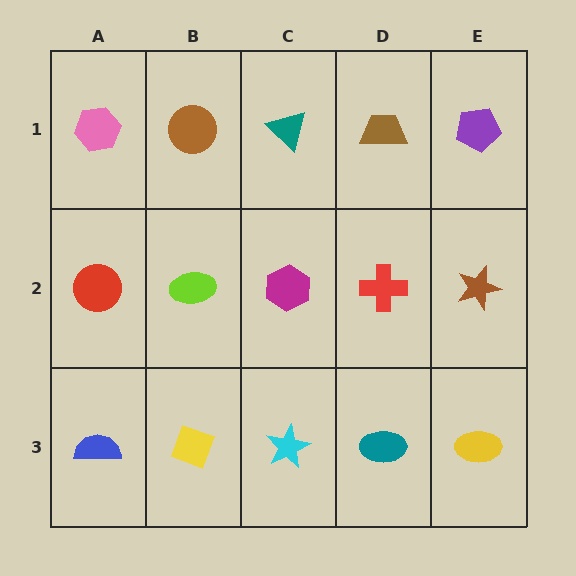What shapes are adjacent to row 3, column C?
A magenta hexagon (row 2, column C), a yellow diamond (row 3, column B), a teal ellipse (row 3, column D).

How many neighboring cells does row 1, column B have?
3.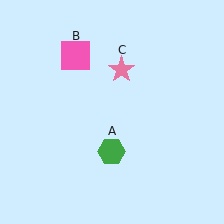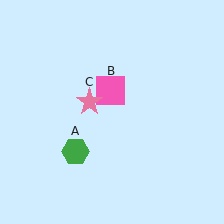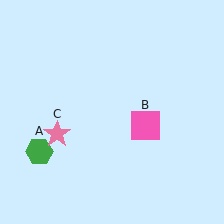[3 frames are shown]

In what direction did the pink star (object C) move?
The pink star (object C) moved down and to the left.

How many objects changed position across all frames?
3 objects changed position: green hexagon (object A), pink square (object B), pink star (object C).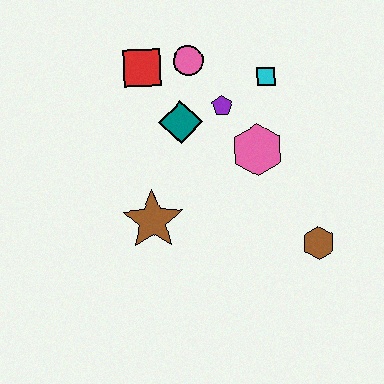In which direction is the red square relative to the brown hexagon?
The red square is above the brown hexagon.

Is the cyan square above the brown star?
Yes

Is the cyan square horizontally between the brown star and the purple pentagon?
No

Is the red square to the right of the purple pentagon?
No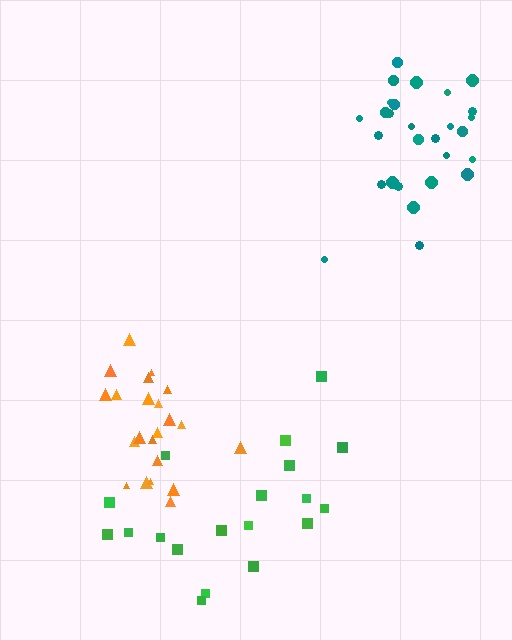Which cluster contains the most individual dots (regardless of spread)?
Teal (28).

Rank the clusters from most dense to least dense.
orange, teal, green.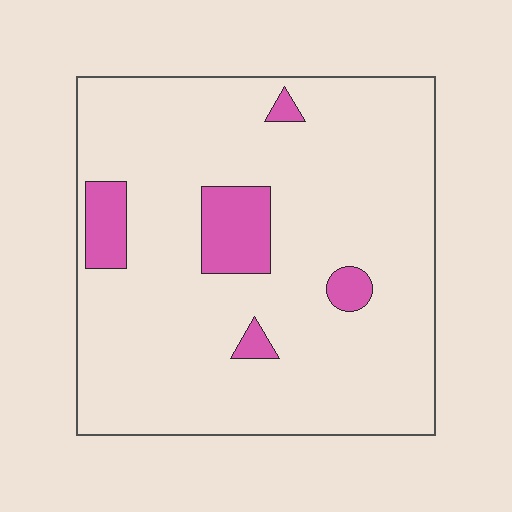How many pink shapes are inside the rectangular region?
5.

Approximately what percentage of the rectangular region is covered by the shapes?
Approximately 10%.